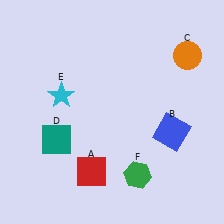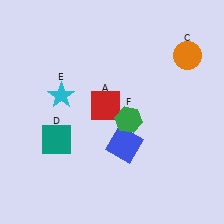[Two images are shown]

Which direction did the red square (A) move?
The red square (A) moved up.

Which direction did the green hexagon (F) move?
The green hexagon (F) moved up.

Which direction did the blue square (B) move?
The blue square (B) moved left.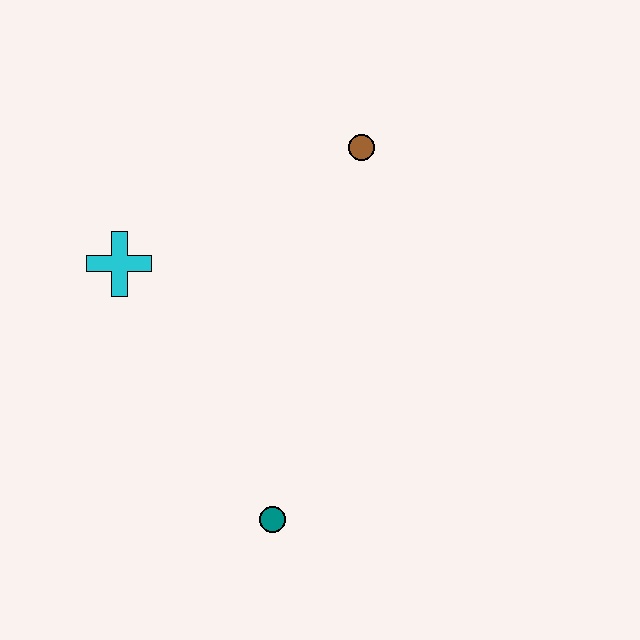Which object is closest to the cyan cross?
The brown circle is closest to the cyan cross.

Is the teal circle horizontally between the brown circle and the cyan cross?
Yes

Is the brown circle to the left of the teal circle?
No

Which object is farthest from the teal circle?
The brown circle is farthest from the teal circle.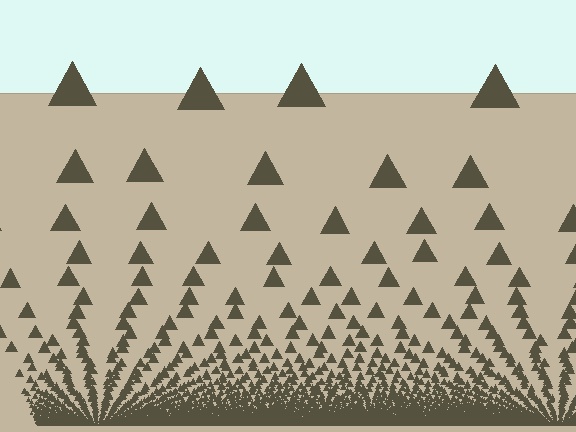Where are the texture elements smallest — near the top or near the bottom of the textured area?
Near the bottom.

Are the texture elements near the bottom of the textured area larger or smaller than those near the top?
Smaller. The gradient is inverted — elements near the bottom are smaller and denser.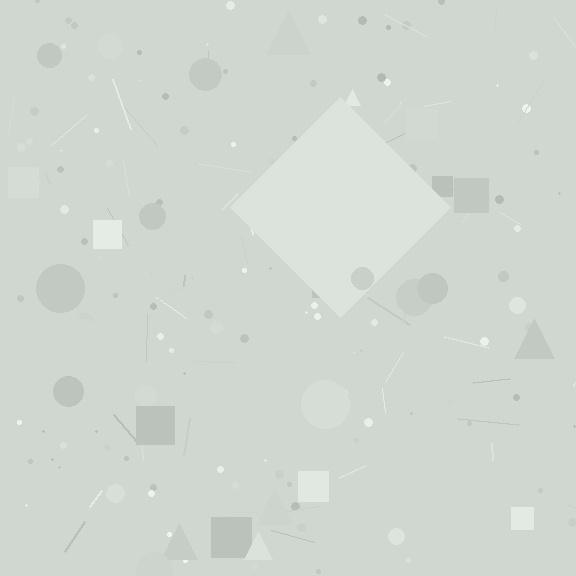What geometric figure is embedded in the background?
A diamond is embedded in the background.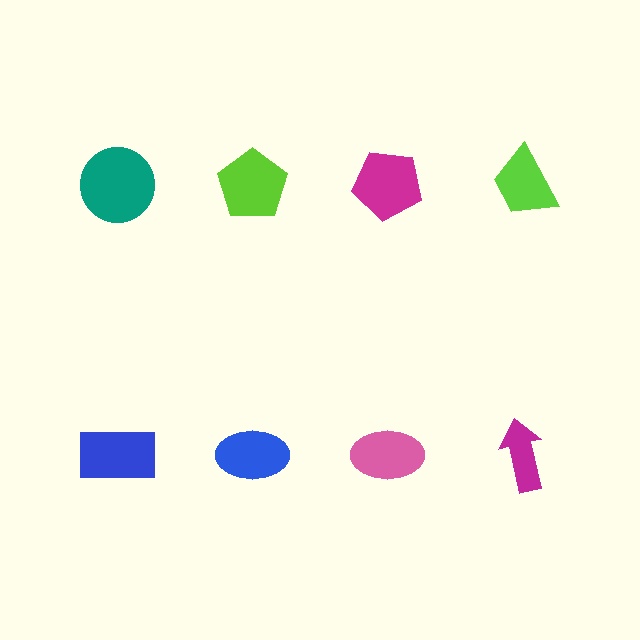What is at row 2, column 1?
A blue rectangle.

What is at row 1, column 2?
A lime pentagon.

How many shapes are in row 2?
4 shapes.